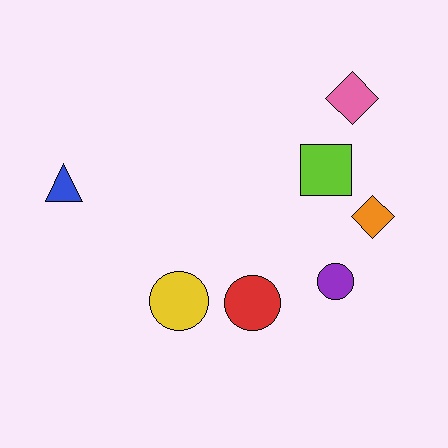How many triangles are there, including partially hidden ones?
There is 1 triangle.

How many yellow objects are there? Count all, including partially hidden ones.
There is 1 yellow object.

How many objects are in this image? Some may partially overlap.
There are 7 objects.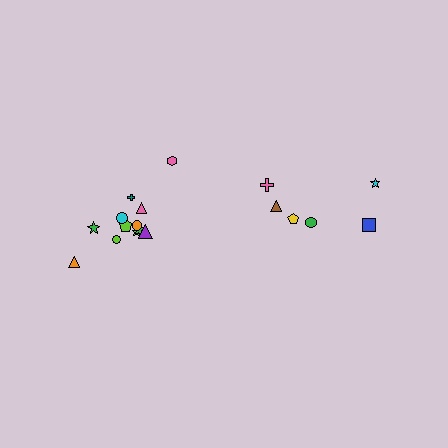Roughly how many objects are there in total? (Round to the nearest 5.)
Roughly 20 objects in total.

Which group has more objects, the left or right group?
The left group.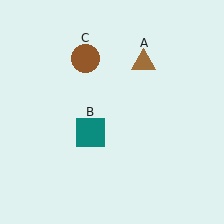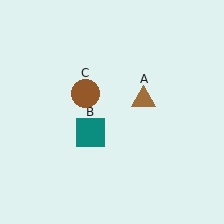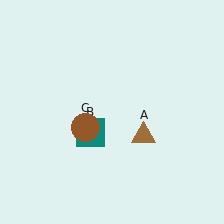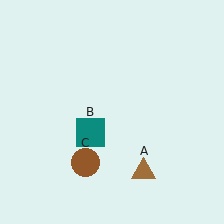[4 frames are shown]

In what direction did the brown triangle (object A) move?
The brown triangle (object A) moved down.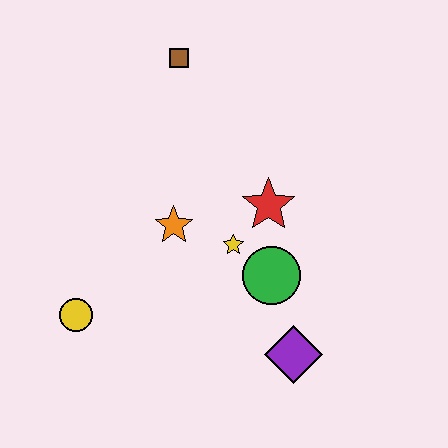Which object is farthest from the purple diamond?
The brown square is farthest from the purple diamond.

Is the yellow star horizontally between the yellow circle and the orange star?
No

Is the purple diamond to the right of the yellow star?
Yes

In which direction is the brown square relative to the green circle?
The brown square is above the green circle.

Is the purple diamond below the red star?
Yes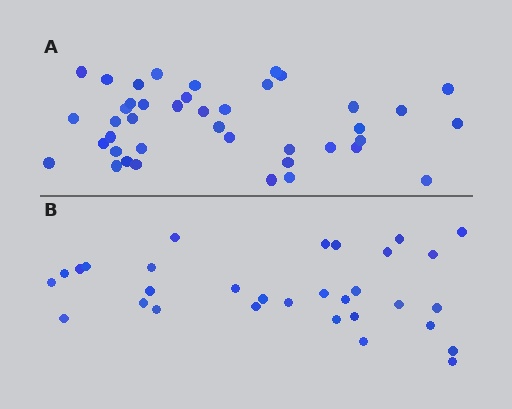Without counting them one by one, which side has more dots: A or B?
Region A (the top region) has more dots.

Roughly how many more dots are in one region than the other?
Region A has roughly 10 or so more dots than region B.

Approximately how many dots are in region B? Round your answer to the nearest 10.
About 30 dots. (The exact count is 31, which rounds to 30.)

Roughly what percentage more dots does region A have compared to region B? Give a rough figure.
About 30% more.